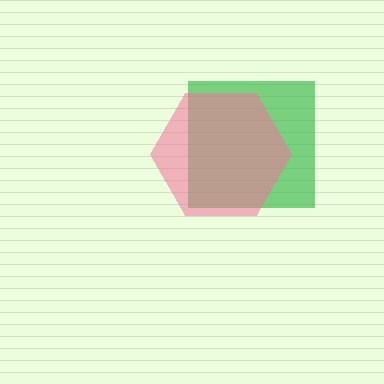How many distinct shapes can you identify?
There are 2 distinct shapes: a green square, a pink hexagon.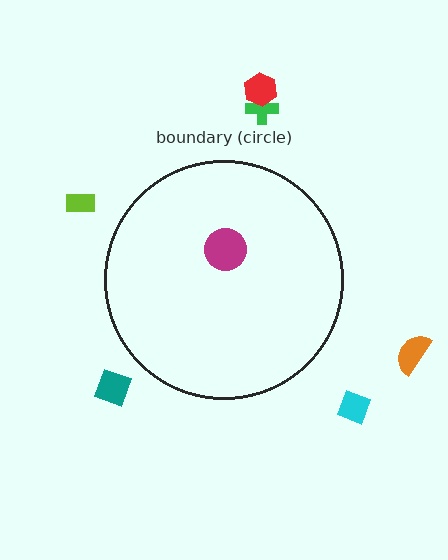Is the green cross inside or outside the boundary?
Outside.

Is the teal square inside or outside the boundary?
Outside.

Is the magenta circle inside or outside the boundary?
Inside.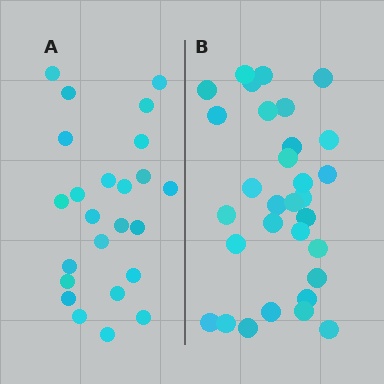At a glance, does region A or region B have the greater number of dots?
Region B (the right region) has more dots.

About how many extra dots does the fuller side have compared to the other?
Region B has roughly 8 or so more dots than region A.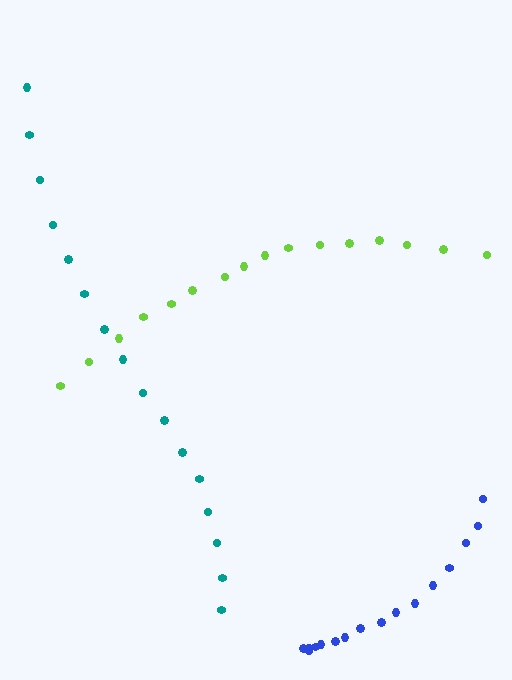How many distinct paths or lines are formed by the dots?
There are 3 distinct paths.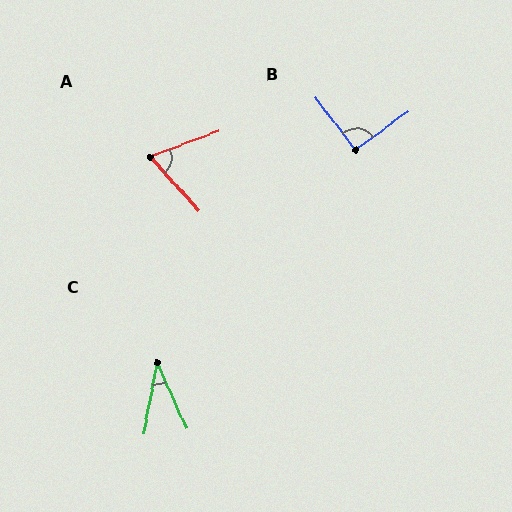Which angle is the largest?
B, at approximately 91 degrees.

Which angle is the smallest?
C, at approximately 35 degrees.